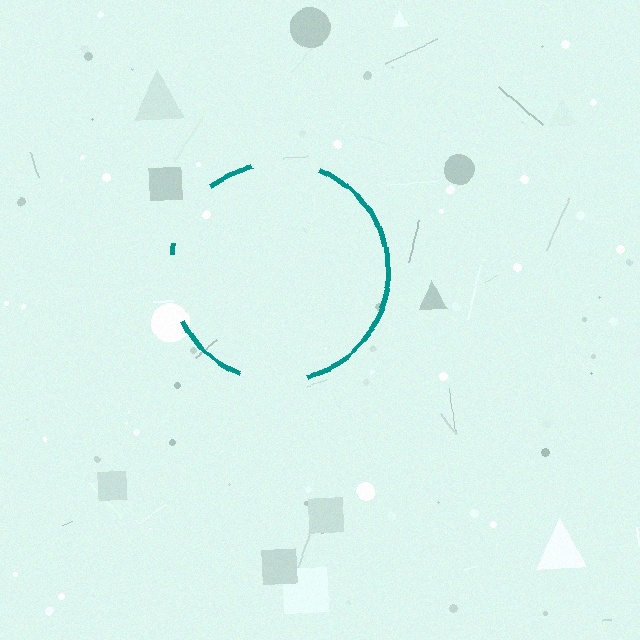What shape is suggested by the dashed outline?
The dashed outline suggests a circle.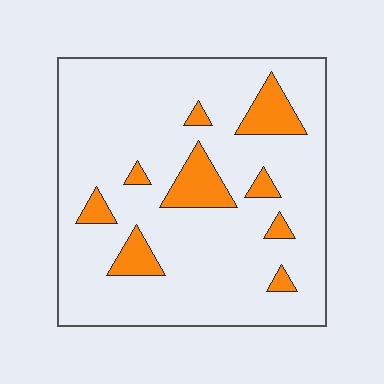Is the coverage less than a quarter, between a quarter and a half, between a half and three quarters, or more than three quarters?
Less than a quarter.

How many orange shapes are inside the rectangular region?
9.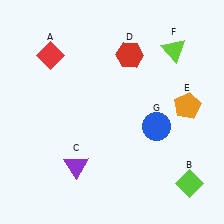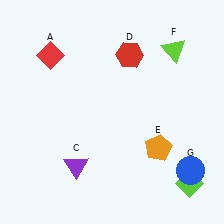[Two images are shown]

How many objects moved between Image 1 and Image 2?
2 objects moved between the two images.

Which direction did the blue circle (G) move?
The blue circle (G) moved down.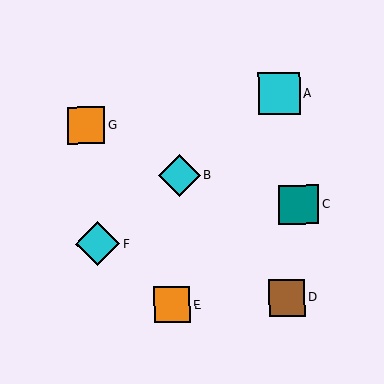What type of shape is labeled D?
Shape D is a brown square.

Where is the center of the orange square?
The center of the orange square is at (172, 305).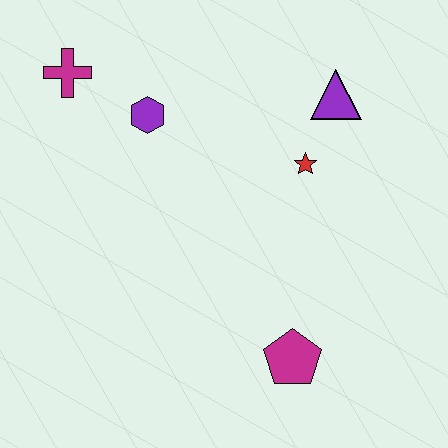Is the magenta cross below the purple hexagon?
No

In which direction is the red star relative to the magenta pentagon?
The red star is above the magenta pentagon.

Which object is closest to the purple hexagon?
The magenta cross is closest to the purple hexagon.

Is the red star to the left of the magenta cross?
No